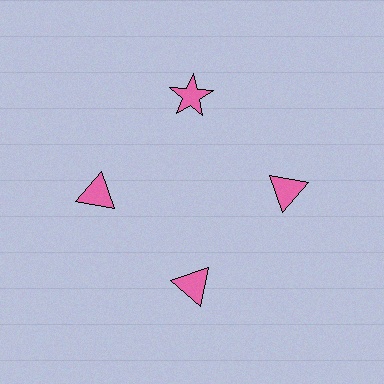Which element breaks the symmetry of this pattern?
The pink star at roughly the 12 o'clock position breaks the symmetry. All other shapes are pink triangles.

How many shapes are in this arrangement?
There are 4 shapes arranged in a ring pattern.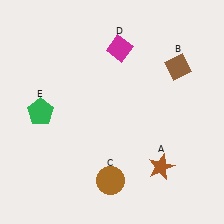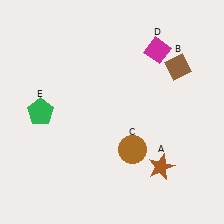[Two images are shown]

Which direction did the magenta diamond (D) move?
The magenta diamond (D) moved right.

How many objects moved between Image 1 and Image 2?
2 objects moved between the two images.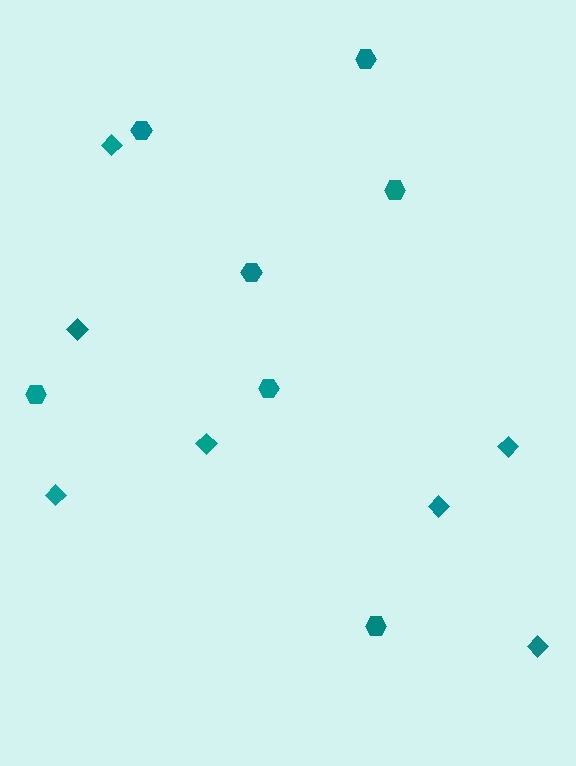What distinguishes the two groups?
There are 2 groups: one group of hexagons (7) and one group of diamonds (7).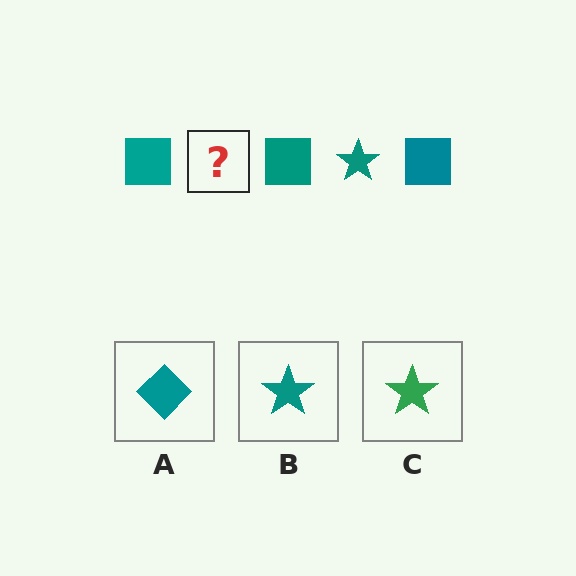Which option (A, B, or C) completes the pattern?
B.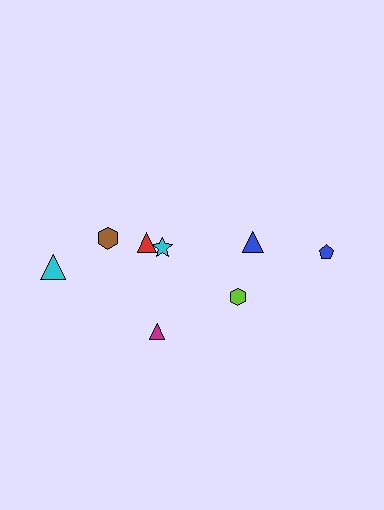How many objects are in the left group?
There are 5 objects.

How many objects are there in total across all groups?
There are 8 objects.